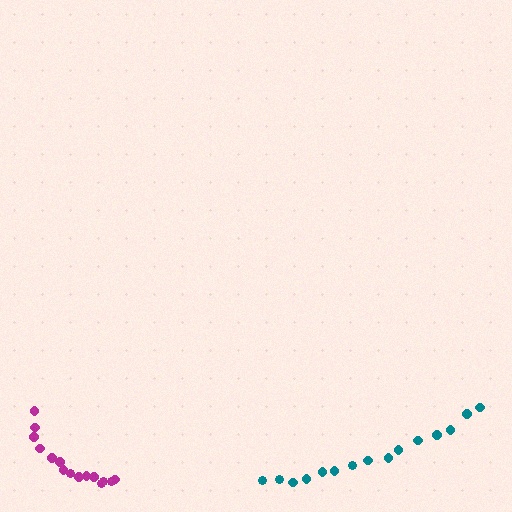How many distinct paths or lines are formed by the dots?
There are 2 distinct paths.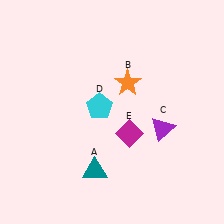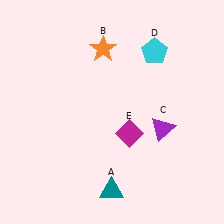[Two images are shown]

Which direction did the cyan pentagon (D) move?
The cyan pentagon (D) moved right.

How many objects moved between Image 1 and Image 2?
3 objects moved between the two images.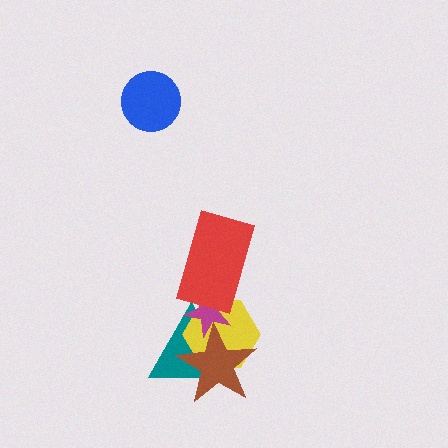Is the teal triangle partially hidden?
Yes, it is partially covered by another shape.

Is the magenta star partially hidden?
Yes, it is partially covered by another shape.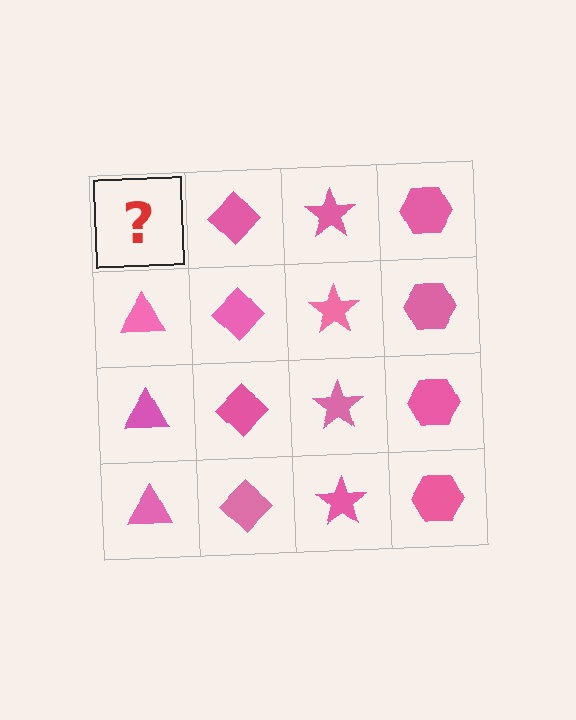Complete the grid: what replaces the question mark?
The question mark should be replaced with a pink triangle.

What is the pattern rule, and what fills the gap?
The rule is that each column has a consistent shape. The gap should be filled with a pink triangle.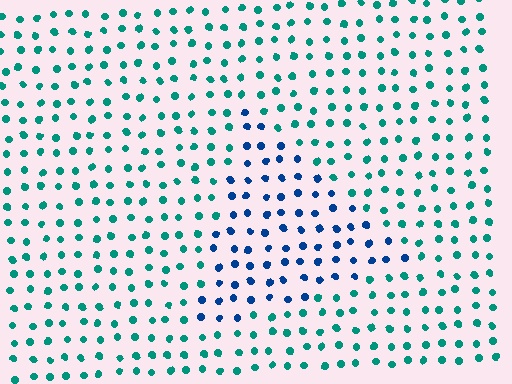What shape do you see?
I see a triangle.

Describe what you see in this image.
The image is filled with small teal elements in a uniform arrangement. A triangle-shaped region is visible where the elements are tinted to a slightly different hue, forming a subtle color boundary.